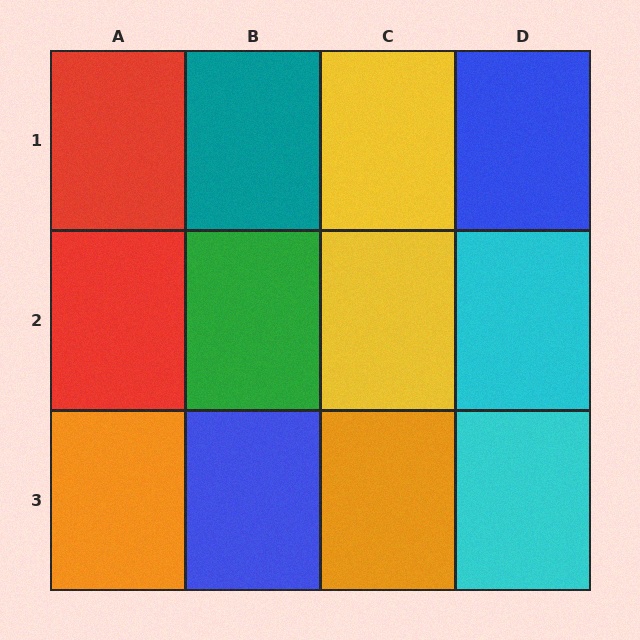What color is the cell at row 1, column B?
Teal.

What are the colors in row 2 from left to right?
Red, green, yellow, cyan.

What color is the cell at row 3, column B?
Blue.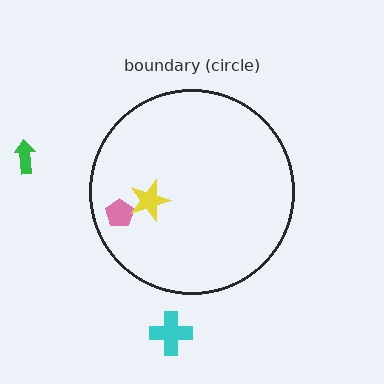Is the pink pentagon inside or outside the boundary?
Inside.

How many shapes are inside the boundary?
2 inside, 2 outside.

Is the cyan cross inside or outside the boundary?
Outside.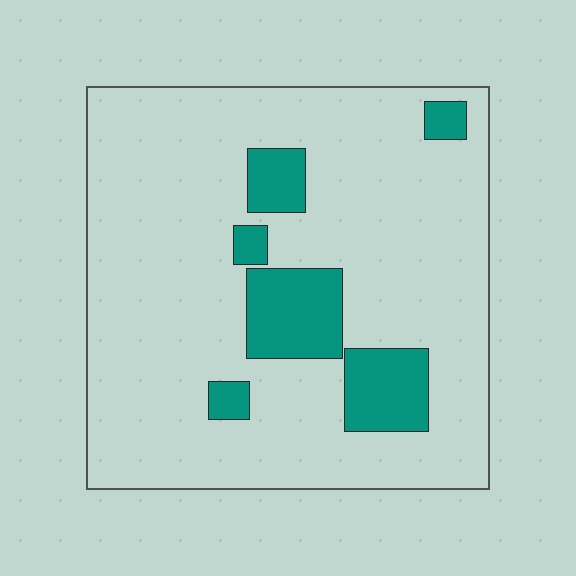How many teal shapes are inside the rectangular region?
6.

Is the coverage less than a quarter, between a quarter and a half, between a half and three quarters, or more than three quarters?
Less than a quarter.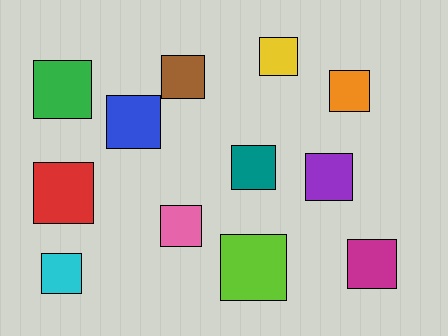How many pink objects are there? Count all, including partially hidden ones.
There is 1 pink object.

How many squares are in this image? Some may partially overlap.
There are 12 squares.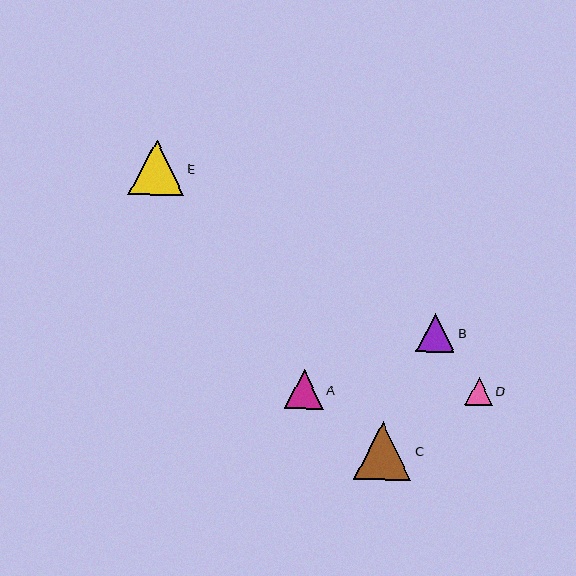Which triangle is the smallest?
Triangle D is the smallest with a size of approximately 28 pixels.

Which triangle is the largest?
Triangle C is the largest with a size of approximately 58 pixels.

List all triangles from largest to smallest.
From largest to smallest: C, E, B, A, D.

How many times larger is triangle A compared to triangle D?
Triangle A is approximately 1.4 times the size of triangle D.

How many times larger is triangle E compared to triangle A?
Triangle E is approximately 1.4 times the size of triangle A.